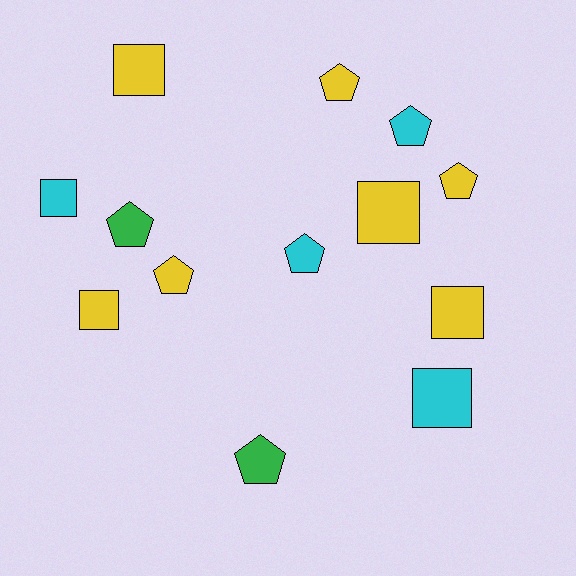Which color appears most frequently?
Yellow, with 7 objects.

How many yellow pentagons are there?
There are 3 yellow pentagons.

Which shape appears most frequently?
Pentagon, with 7 objects.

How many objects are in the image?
There are 13 objects.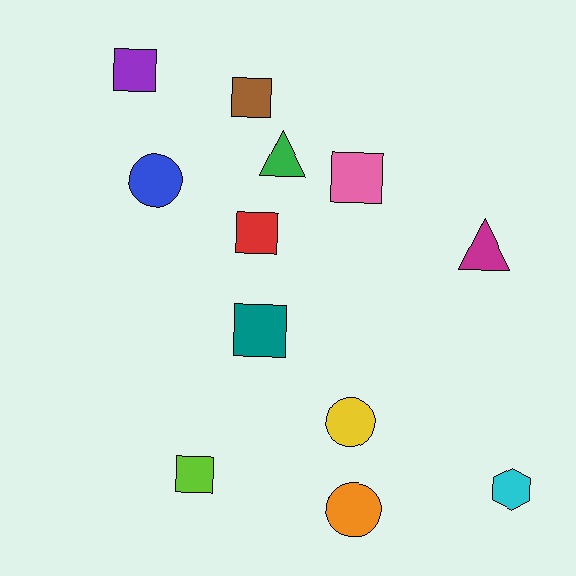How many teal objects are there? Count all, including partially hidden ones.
There is 1 teal object.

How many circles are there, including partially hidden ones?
There are 3 circles.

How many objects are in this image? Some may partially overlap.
There are 12 objects.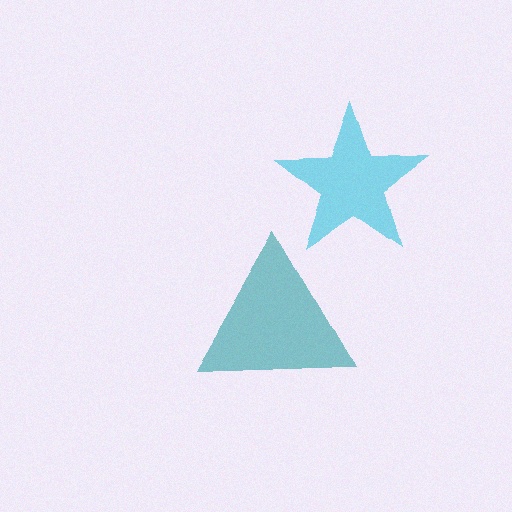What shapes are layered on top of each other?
The layered shapes are: a cyan star, a teal triangle.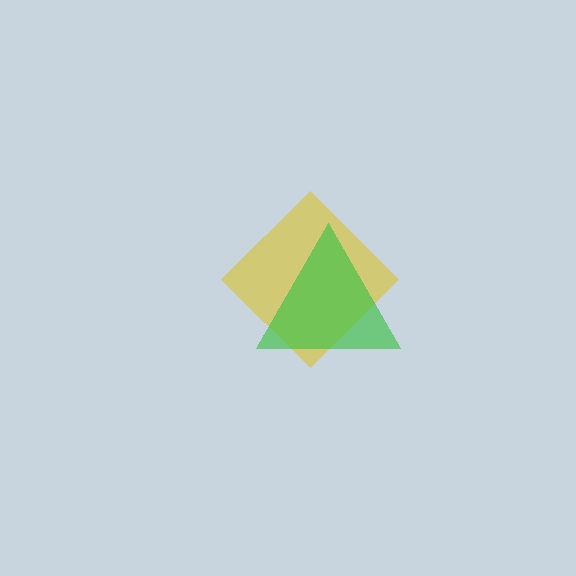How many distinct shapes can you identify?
There are 2 distinct shapes: a yellow diamond, a green triangle.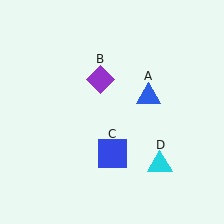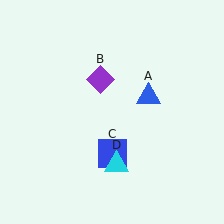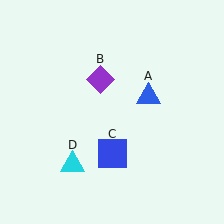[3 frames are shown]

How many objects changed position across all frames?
1 object changed position: cyan triangle (object D).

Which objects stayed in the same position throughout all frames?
Blue triangle (object A) and purple diamond (object B) and blue square (object C) remained stationary.